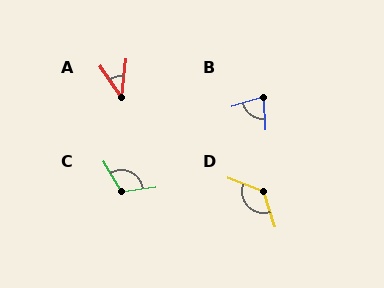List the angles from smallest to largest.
A (40°), B (77°), C (113°), D (129°).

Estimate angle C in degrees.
Approximately 113 degrees.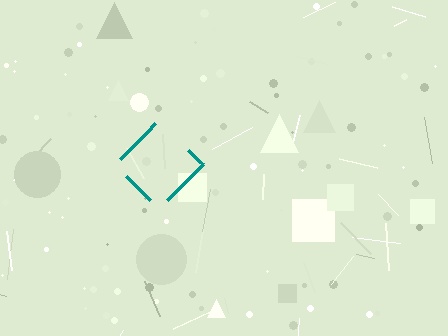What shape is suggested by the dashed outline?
The dashed outline suggests a diamond.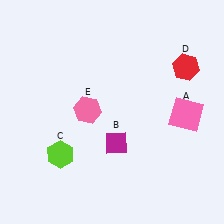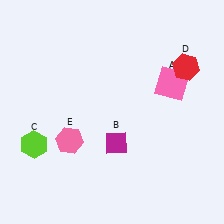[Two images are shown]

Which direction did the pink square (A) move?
The pink square (A) moved up.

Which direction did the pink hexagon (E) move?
The pink hexagon (E) moved down.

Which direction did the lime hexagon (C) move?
The lime hexagon (C) moved left.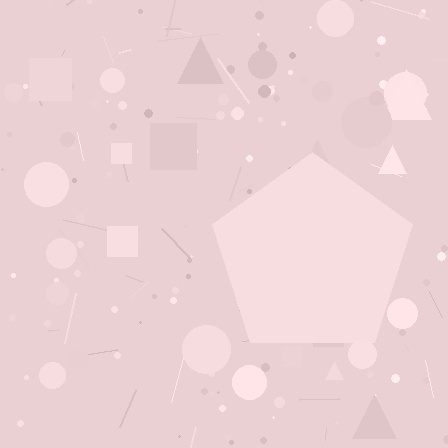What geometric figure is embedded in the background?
A pentagon is embedded in the background.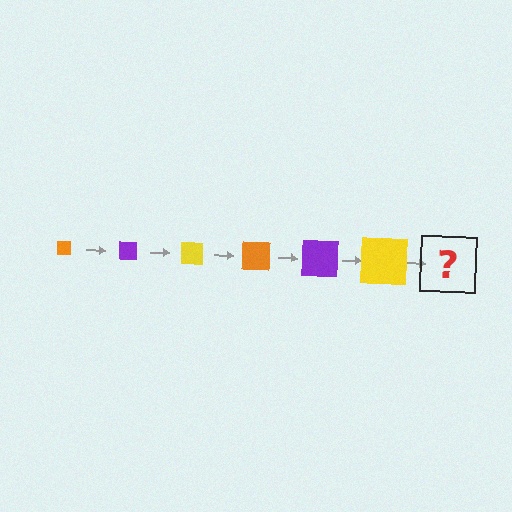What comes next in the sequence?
The next element should be an orange square, larger than the previous one.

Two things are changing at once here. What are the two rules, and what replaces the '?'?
The two rules are that the square grows larger each step and the color cycles through orange, purple, and yellow. The '?' should be an orange square, larger than the previous one.